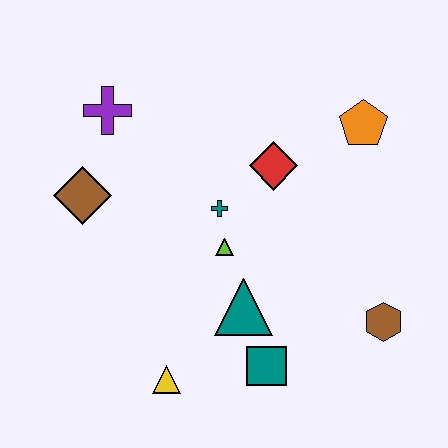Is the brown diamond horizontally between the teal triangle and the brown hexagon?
No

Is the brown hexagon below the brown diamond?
Yes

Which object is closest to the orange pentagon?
The red diamond is closest to the orange pentagon.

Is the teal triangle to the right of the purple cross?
Yes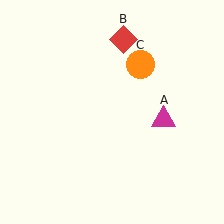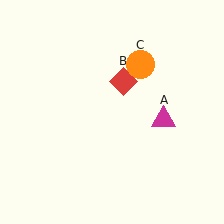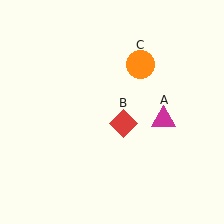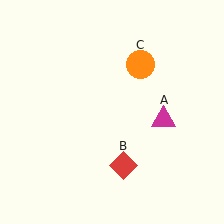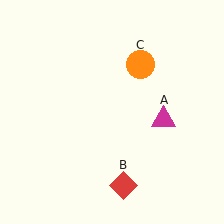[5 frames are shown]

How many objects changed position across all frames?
1 object changed position: red diamond (object B).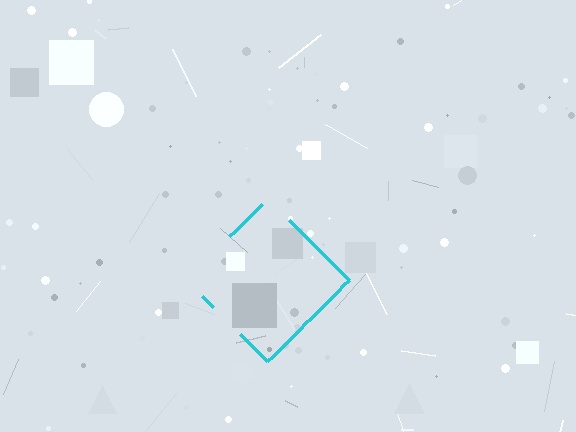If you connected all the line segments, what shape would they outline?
They would outline a diamond.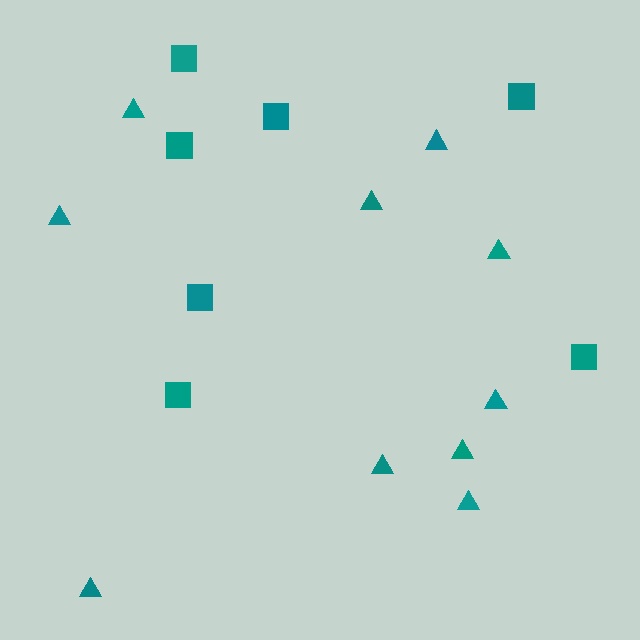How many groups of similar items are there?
There are 2 groups: one group of triangles (10) and one group of squares (7).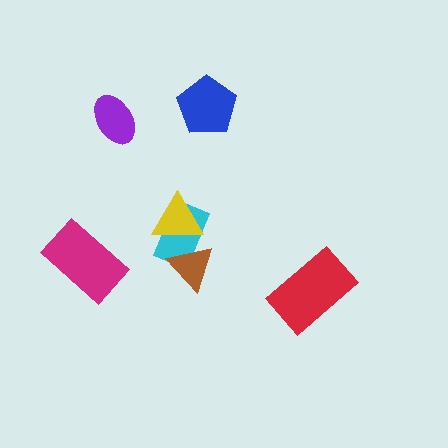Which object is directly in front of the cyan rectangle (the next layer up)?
The yellow triangle is directly in front of the cyan rectangle.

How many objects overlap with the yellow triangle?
2 objects overlap with the yellow triangle.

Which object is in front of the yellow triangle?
The brown triangle is in front of the yellow triangle.